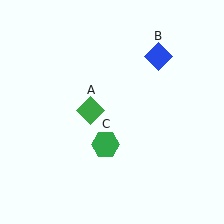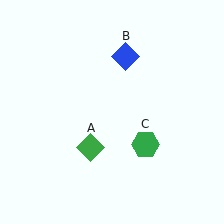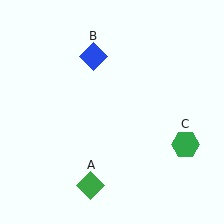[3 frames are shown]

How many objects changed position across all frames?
3 objects changed position: green diamond (object A), blue diamond (object B), green hexagon (object C).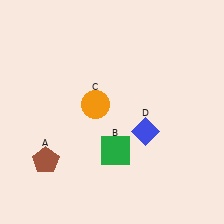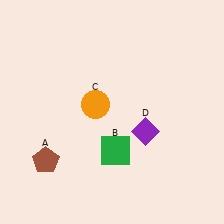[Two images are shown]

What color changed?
The diamond (D) changed from blue in Image 1 to purple in Image 2.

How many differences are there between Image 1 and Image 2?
There is 1 difference between the two images.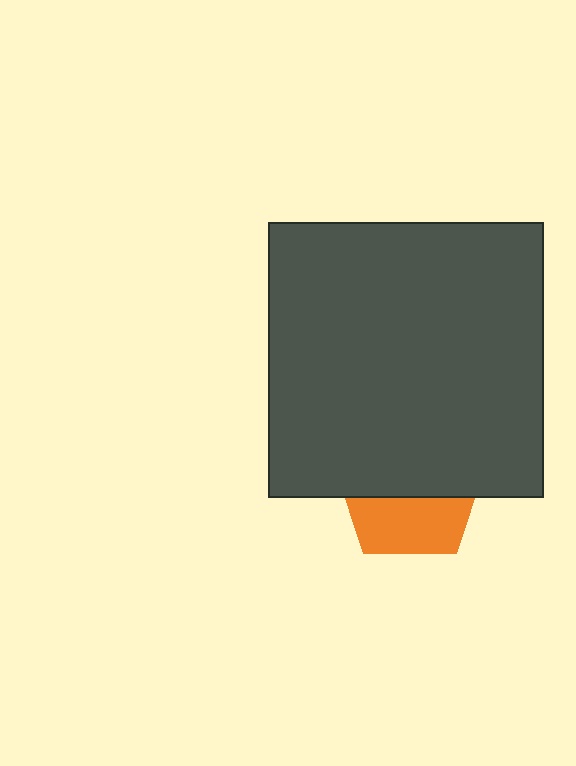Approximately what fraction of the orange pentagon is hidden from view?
Roughly 58% of the orange pentagon is hidden behind the dark gray square.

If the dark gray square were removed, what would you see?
You would see the complete orange pentagon.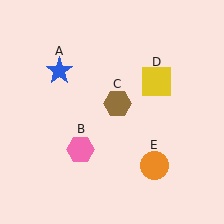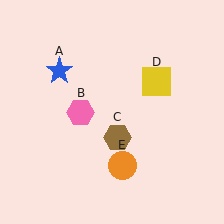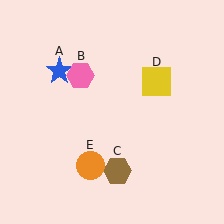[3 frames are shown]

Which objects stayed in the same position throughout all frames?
Blue star (object A) and yellow square (object D) remained stationary.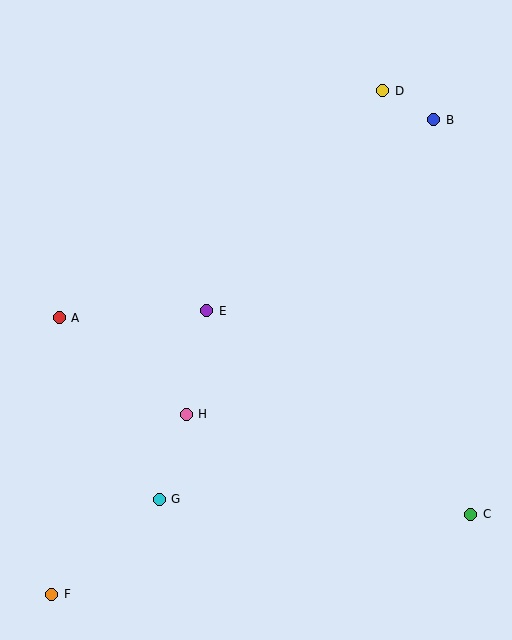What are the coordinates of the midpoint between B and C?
The midpoint between B and C is at (452, 317).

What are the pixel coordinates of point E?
Point E is at (207, 311).